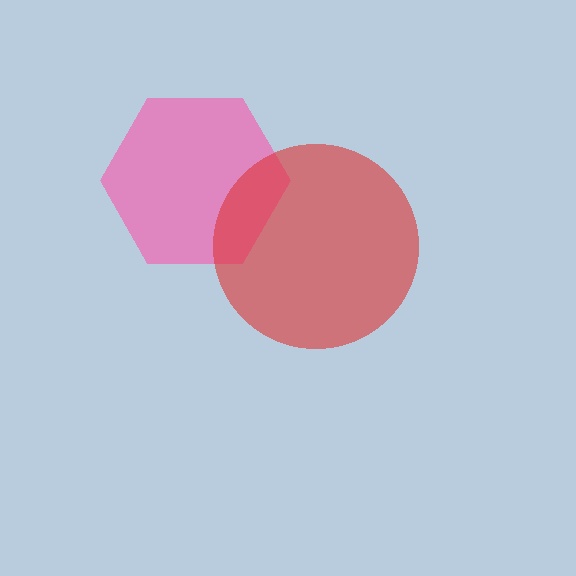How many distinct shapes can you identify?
There are 2 distinct shapes: a pink hexagon, a red circle.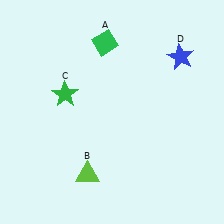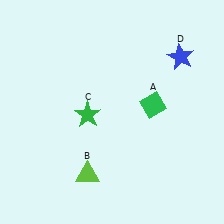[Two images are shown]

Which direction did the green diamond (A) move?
The green diamond (A) moved down.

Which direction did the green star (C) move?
The green star (C) moved right.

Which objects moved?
The objects that moved are: the green diamond (A), the green star (C).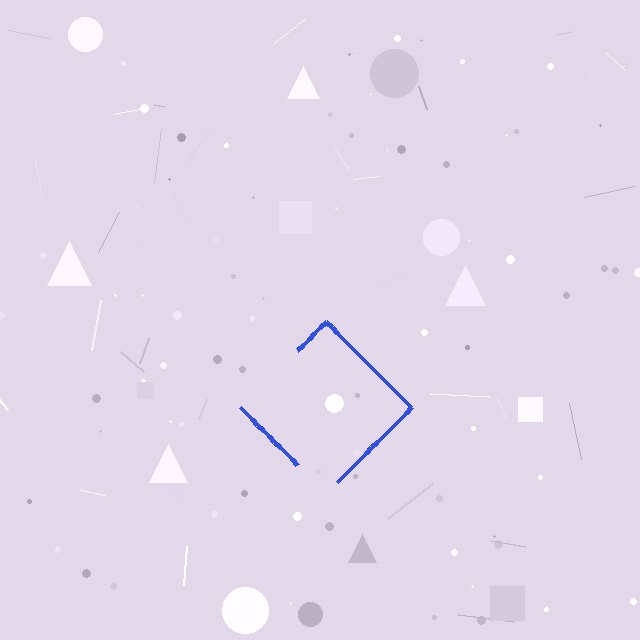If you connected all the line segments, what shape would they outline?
They would outline a diamond.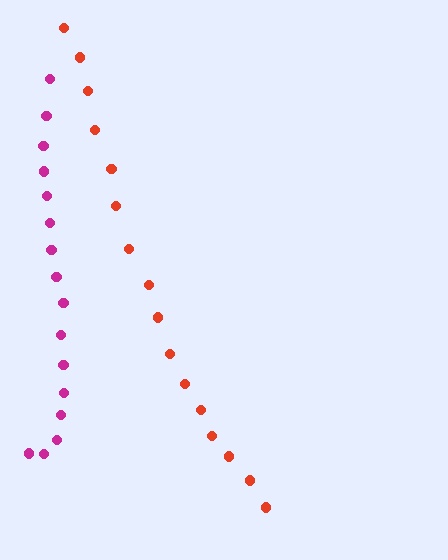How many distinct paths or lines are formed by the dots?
There are 2 distinct paths.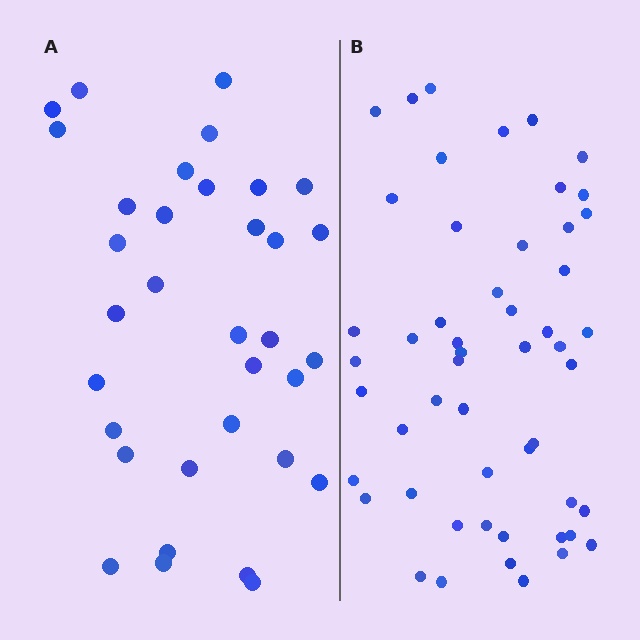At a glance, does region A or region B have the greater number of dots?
Region B (the right region) has more dots.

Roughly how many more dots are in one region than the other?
Region B has approximately 20 more dots than region A.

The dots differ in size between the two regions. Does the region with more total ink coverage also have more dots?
No. Region A has more total ink coverage because its dots are larger, but region B actually contains more individual dots. Total area can be misleading — the number of items is what matters here.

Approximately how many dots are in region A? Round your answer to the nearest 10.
About 30 dots. (The exact count is 34, which rounds to 30.)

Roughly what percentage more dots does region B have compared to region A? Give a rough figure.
About 55% more.